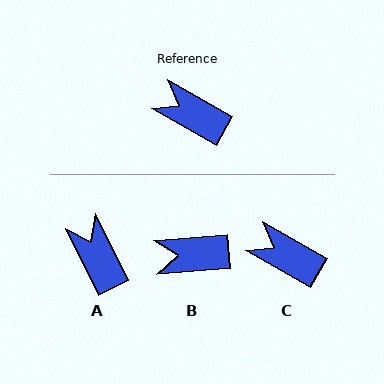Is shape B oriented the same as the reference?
No, it is off by about 34 degrees.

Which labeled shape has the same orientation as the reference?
C.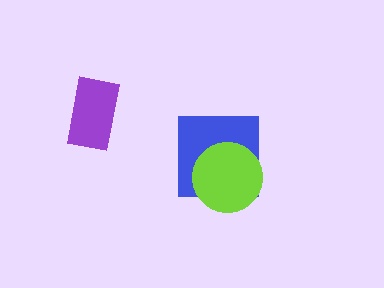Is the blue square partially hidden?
Yes, it is partially covered by another shape.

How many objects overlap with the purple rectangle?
0 objects overlap with the purple rectangle.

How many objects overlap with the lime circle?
1 object overlaps with the lime circle.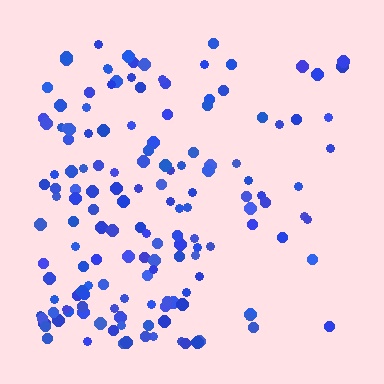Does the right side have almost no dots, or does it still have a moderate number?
Still a moderate number, just noticeably fewer than the left.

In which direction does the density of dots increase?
From right to left, with the left side densest.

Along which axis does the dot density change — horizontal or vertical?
Horizontal.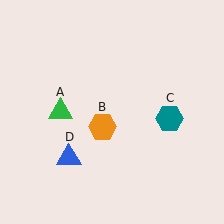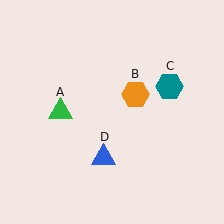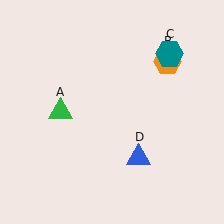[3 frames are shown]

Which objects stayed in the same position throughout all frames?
Green triangle (object A) remained stationary.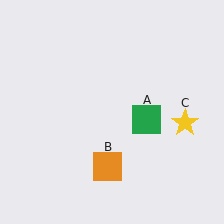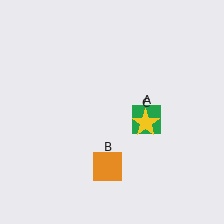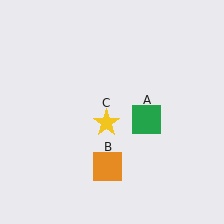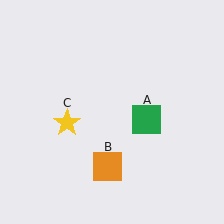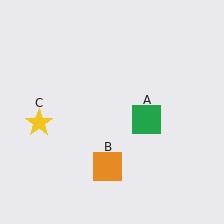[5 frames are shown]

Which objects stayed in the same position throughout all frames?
Green square (object A) and orange square (object B) remained stationary.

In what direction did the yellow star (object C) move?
The yellow star (object C) moved left.